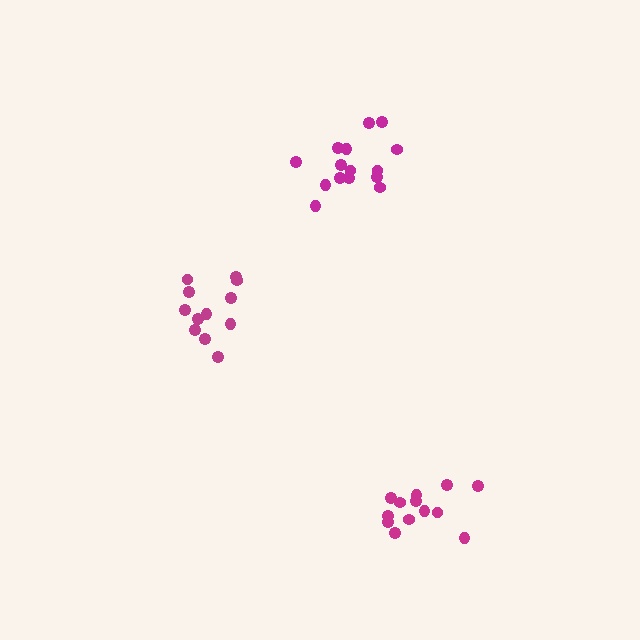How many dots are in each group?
Group 1: 13 dots, Group 2: 15 dots, Group 3: 12 dots (40 total).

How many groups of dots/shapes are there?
There are 3 groups.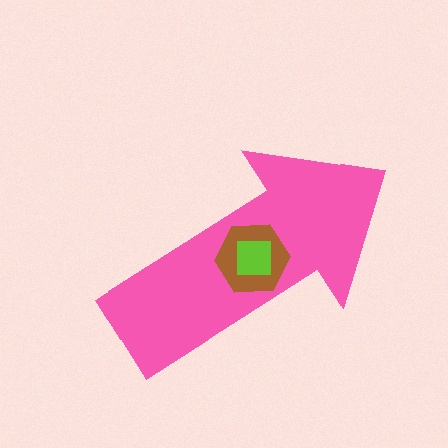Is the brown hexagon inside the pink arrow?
Yes.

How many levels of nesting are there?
3.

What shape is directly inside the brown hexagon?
The lime square.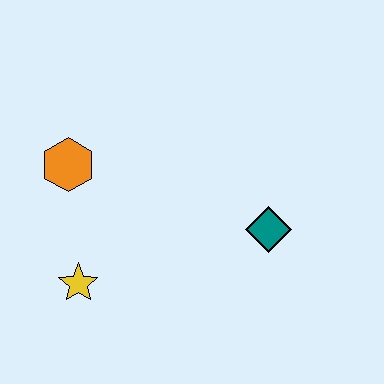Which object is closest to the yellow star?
The orange hexagon is closest to the yellow star.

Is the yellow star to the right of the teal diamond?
No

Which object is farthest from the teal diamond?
The orange hexagon is farthest from the teal diamond.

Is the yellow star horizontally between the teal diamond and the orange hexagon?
Yes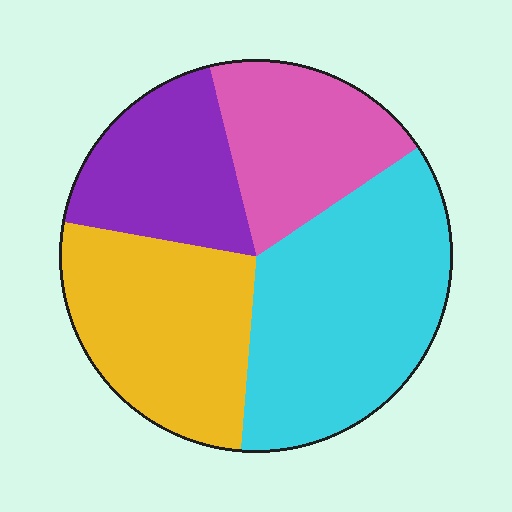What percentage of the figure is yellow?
Yellow takes up about one quarter (1/4) of the figure.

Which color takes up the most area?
Cyan, at roughly 35%.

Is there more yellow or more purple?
Yellow.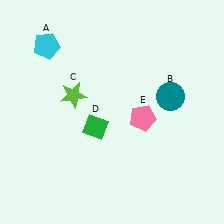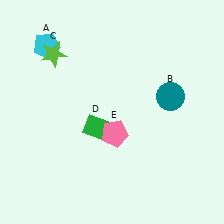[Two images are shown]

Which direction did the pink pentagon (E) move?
The pink pentagon (E) moved left.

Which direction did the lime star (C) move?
The lime star (C) moved up.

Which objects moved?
The objects that moved are: the lime star (C), the pink pentagon (E).